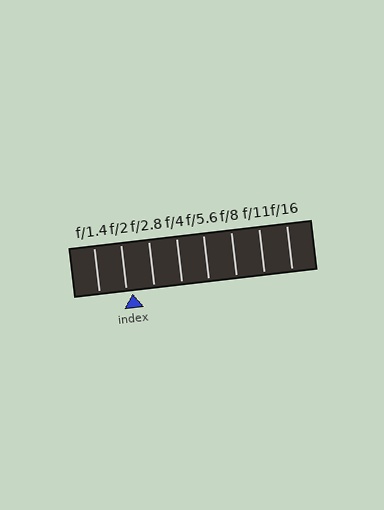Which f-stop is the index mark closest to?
The index mark is closest to f/2.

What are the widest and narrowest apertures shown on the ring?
The widest aperture shown is f/1.4 and the narrowest is f/16.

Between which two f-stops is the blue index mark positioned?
The index mark is between f/2 and f/2.8.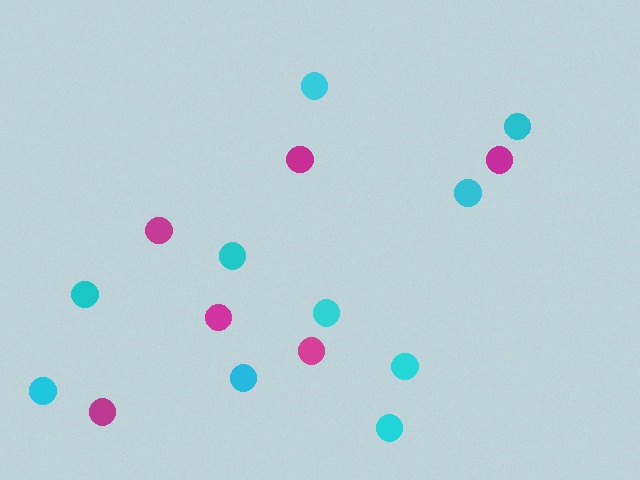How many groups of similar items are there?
There are 2 groups: one group of cyan circles (10) and one group of magenta circles (6).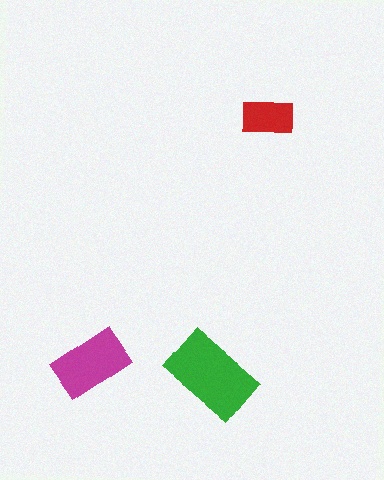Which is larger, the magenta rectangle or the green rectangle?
The green one.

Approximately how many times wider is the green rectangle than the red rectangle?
About 1.5 times wider.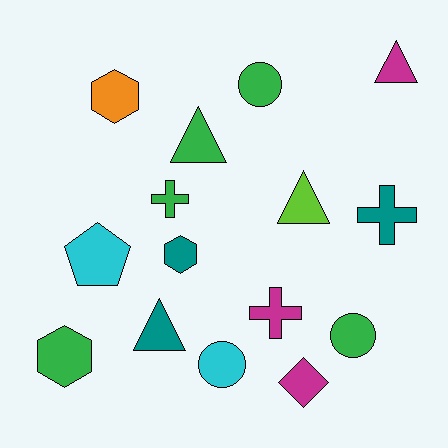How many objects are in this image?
There are 15 objects.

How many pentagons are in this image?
There is 1 pentagon.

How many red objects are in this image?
There are no red objects.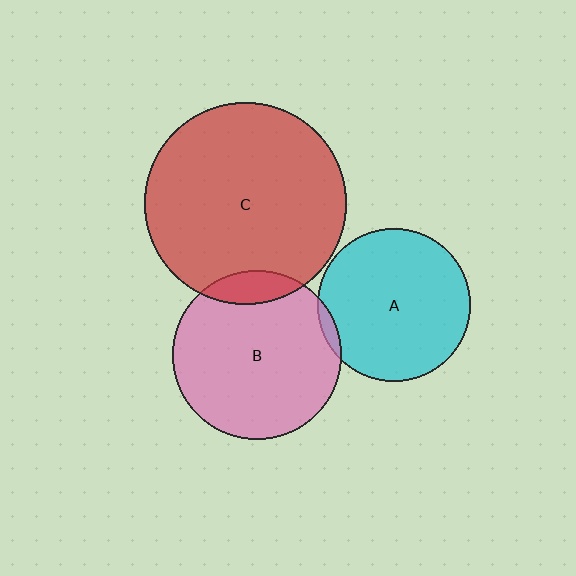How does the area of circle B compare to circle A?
Approximately 1.2 times.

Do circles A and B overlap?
Yes.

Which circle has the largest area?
Circle C (red).